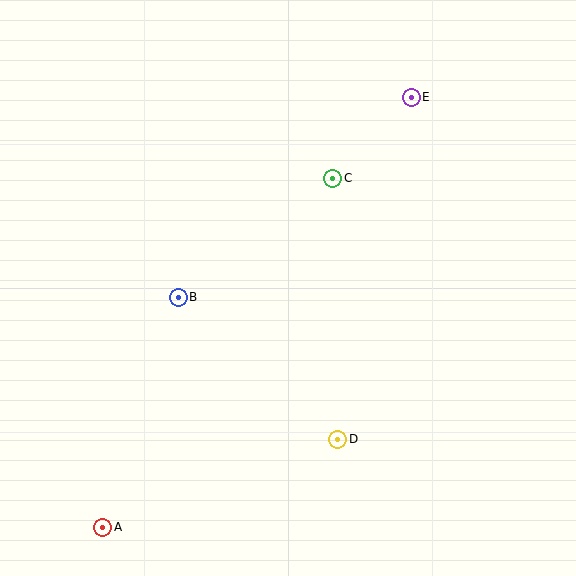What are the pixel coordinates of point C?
Point C is at (333, 178).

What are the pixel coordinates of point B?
Point B is at (178, 297).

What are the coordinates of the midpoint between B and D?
The midpoint between B and D is at (258, 368).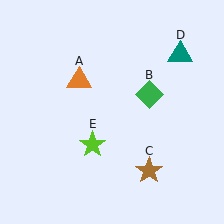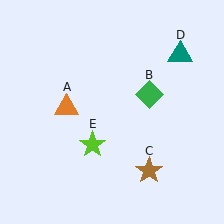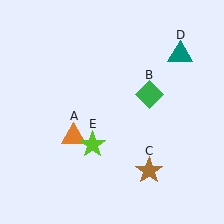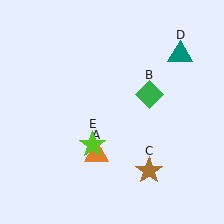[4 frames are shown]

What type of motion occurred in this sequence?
The orange triangle (object A) rotated counterclockwise around the center of the scene.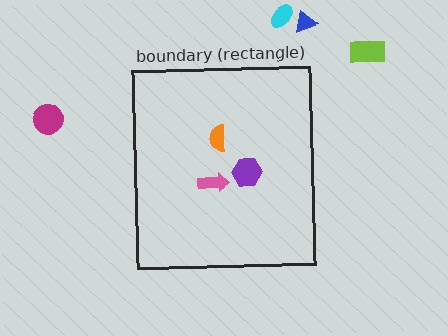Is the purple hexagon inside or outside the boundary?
Inside.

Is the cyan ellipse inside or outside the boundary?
Outside.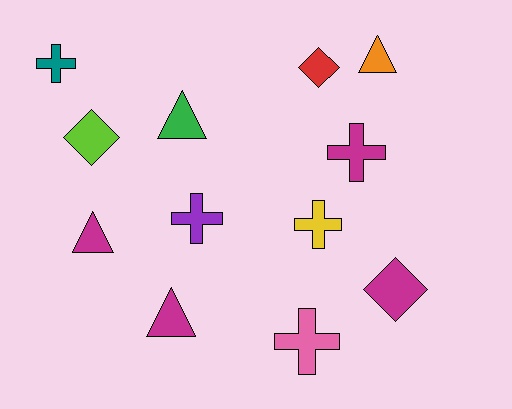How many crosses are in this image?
There are 5 crosses.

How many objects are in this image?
There are 12 objects.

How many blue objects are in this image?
There are no blue objects.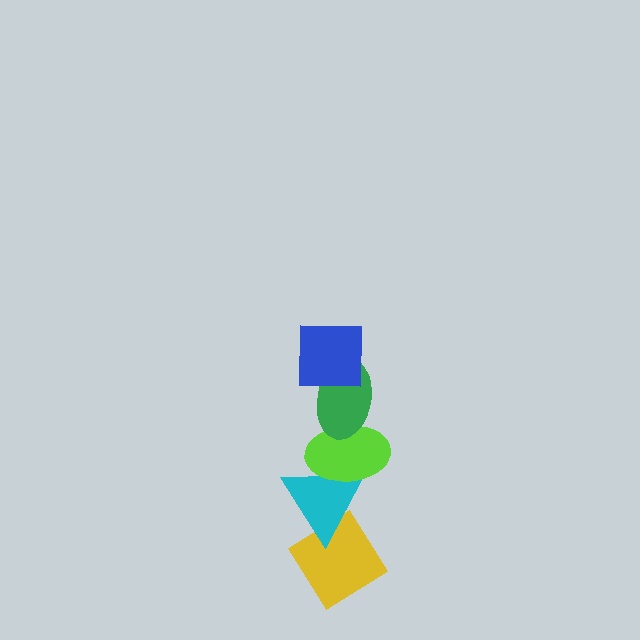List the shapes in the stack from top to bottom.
From top to bottom: the blue square, the green ellipse, the lime ellipse, the cyan triangle, the yellow diamond.